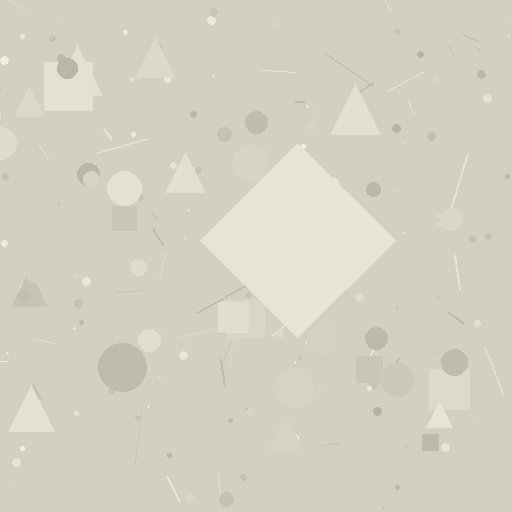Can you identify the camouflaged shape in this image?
The camouflaged shape is a diamond.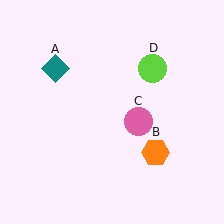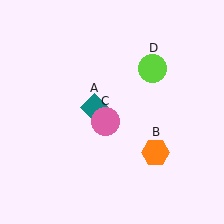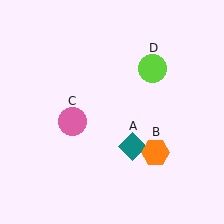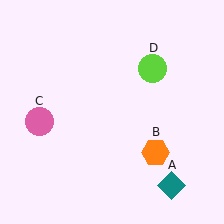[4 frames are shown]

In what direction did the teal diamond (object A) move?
The teal diamond (object A) moved down and to the right.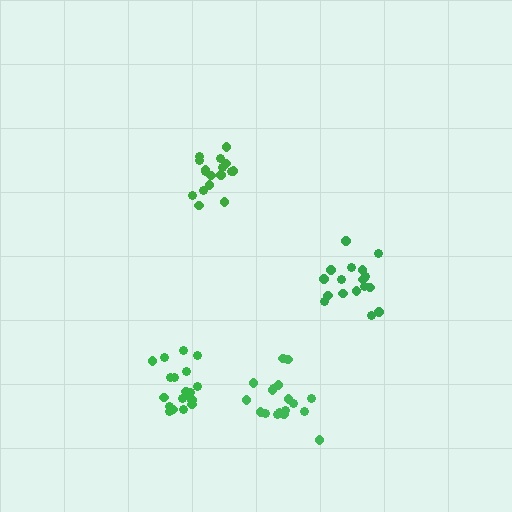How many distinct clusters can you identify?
There are 4 distinct clusters.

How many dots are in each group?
Group 1: 17 dots, Group 2: 19 dots, Group 3: 17 dots, Group 4: 18 dots (71 total).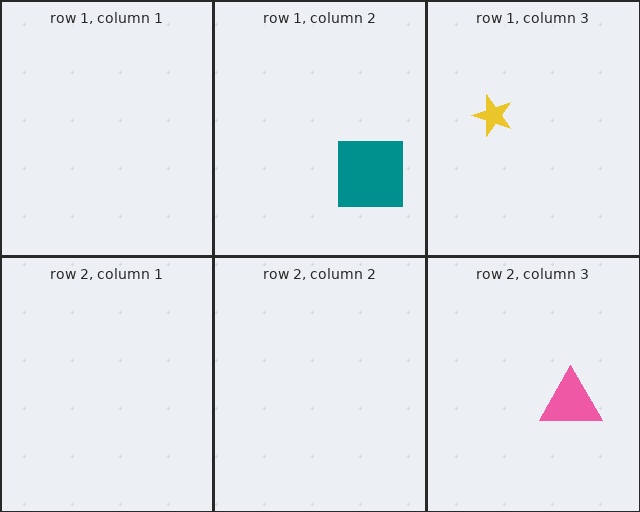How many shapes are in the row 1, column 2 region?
1.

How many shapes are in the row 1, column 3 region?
1.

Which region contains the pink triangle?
The row 2, column 3 region.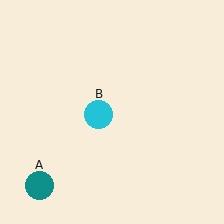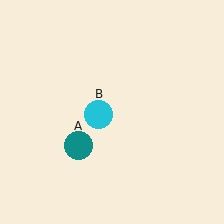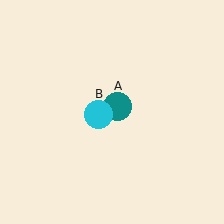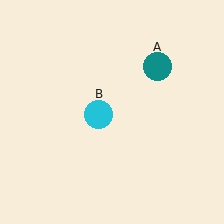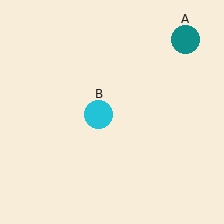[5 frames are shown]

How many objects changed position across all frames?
1 object changed position: teal circle (object A).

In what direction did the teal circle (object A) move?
The teal circle (object A) moved up and to the right.